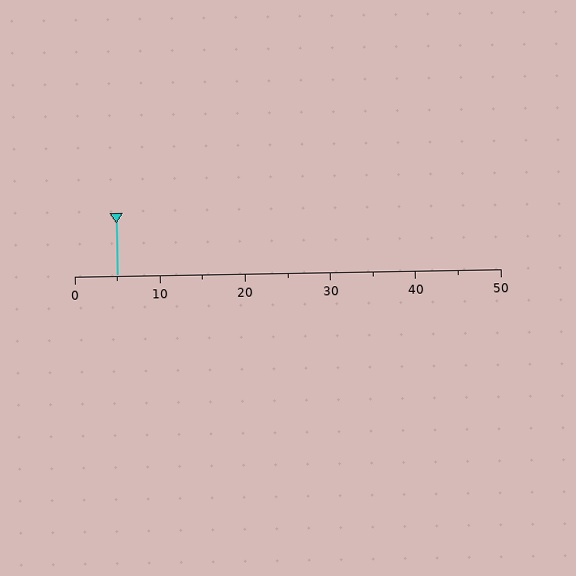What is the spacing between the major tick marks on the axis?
The major ticks are spaced 10 apart.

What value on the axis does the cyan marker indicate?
The marker indicates approximately 5.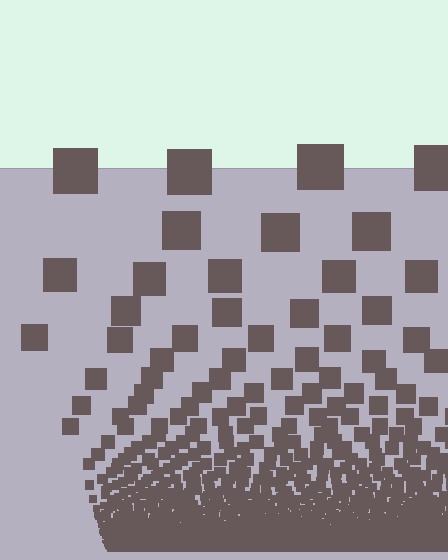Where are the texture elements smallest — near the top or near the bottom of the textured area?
Near the bottom.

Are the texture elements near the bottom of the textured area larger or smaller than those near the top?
Smaller. The gradient is inverted — elements near the bottom are smaller and denser.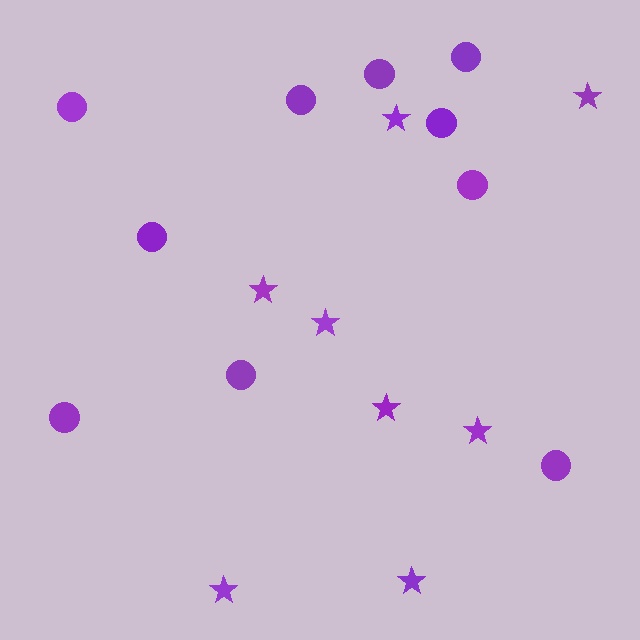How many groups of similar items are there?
There are 2 groups: one group of stars (8) and one group of circles (10).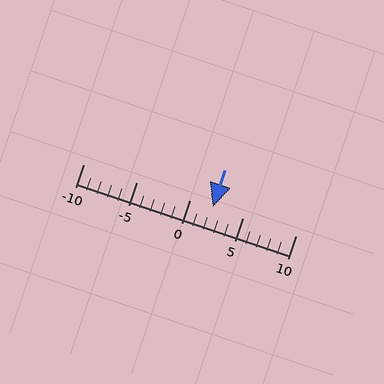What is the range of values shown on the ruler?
The ruler shows values from -10 to 10.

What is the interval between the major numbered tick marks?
The major tick marks are spaced 5 units apart.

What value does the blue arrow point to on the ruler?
The blue arrow points to approximately 2.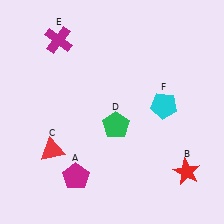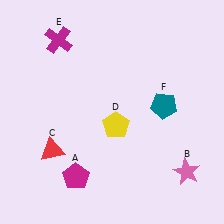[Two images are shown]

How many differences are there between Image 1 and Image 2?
There are 3 differences between the two images.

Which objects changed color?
B changed from red to pink. D changed from green to yellow. F changed from cyan to teal.